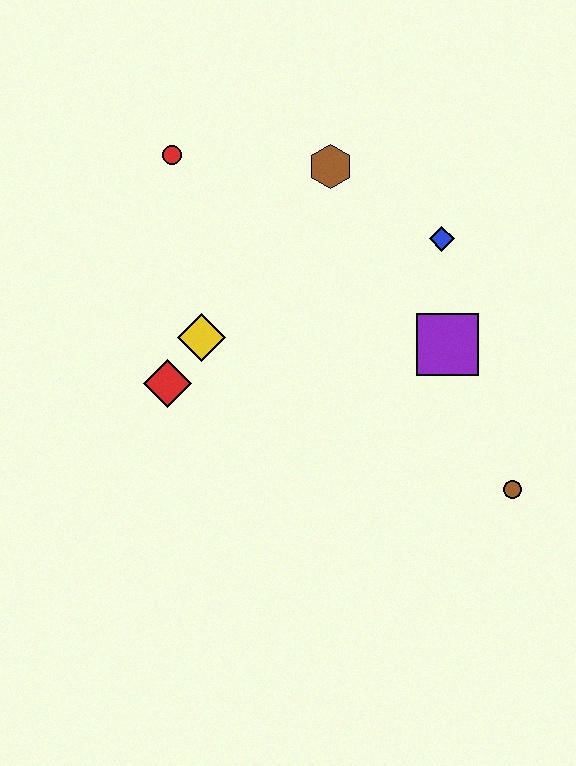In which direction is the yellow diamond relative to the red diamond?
The yellow diamond is above the red diamond.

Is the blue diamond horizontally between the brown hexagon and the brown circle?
Yes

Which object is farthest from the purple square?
The red circle is farthest from the purple square.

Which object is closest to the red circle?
The brown hexagon is closest to the red circle.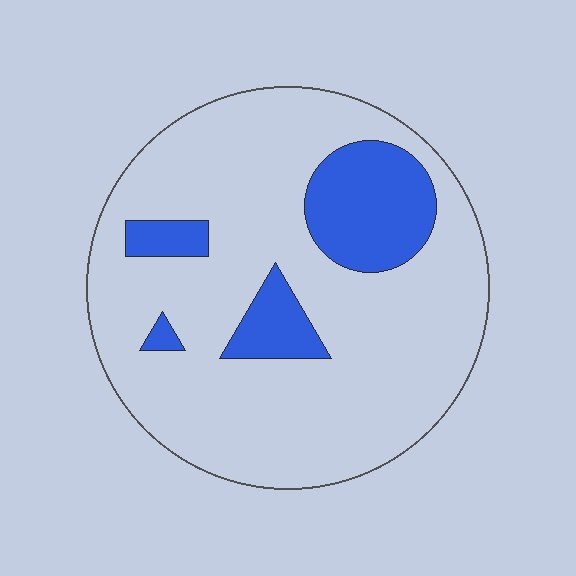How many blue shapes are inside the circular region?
4.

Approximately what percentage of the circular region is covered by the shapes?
Approximately 20%.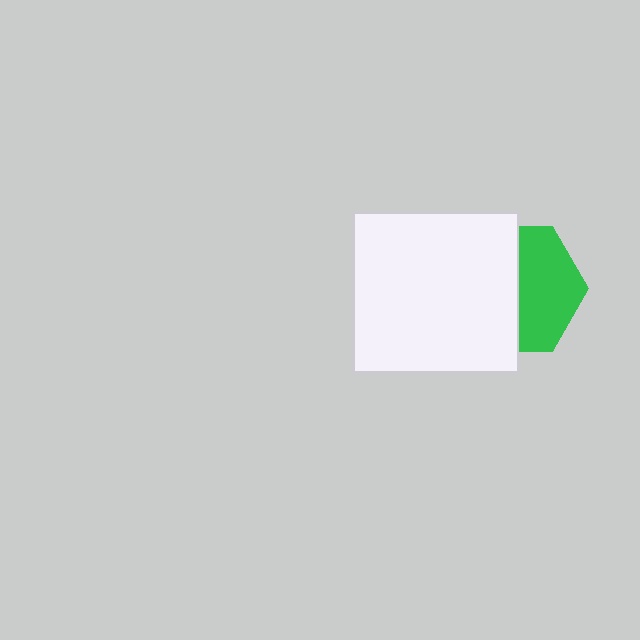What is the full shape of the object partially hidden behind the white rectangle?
The partially hidden object is a green hexagon.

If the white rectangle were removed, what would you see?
You would see the complete green hexagon.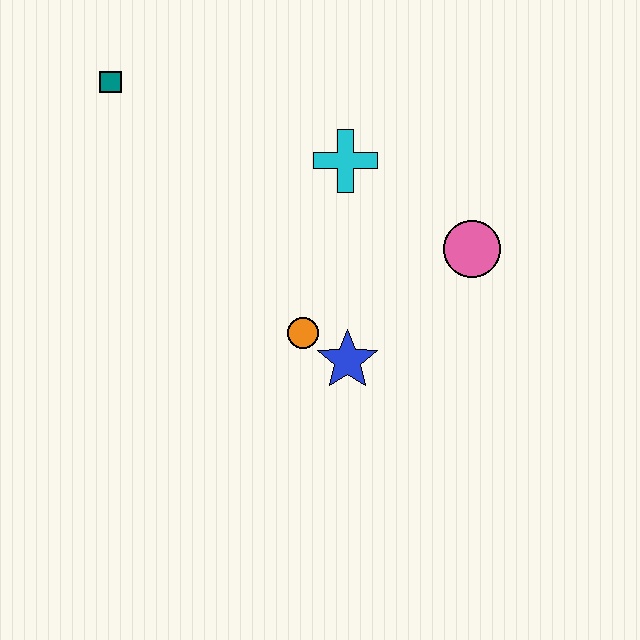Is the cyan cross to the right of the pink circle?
No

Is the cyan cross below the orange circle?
No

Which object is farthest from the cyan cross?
The teal square is farthest from the cyan cross.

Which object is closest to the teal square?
The cyan cross is closest to the teal square.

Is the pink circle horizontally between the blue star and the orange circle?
No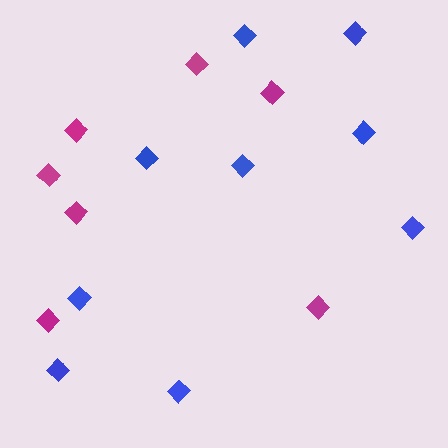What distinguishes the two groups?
There are 2 groups: one group of blue diamonds (9) and one group of magenta diamonds (7).